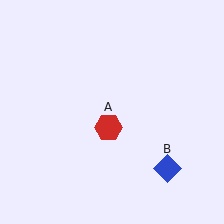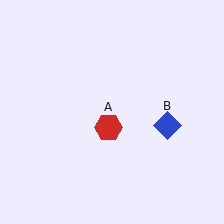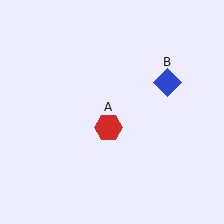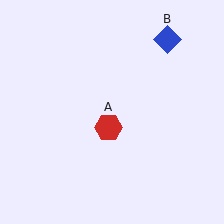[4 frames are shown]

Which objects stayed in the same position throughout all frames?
Red hexagon (object A) remained stationary.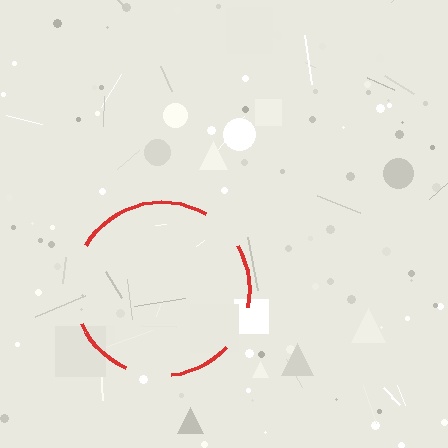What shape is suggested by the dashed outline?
The dashed outline suggests a circle.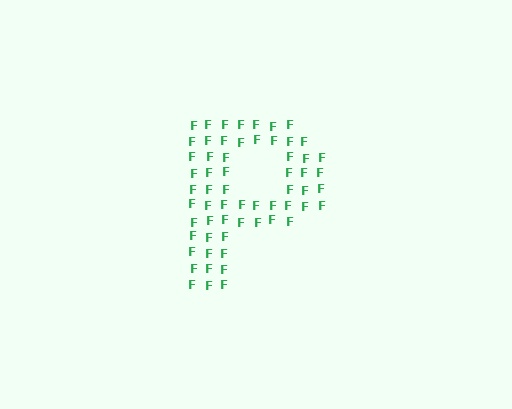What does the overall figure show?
The overall figure shows the letter P.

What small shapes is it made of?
It is made of small letter F's.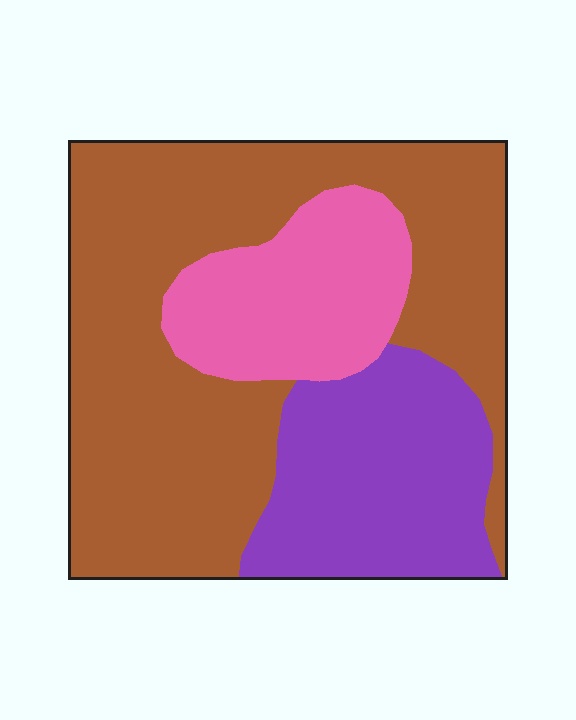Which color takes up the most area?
Brown, at roughly 60%.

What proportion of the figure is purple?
Purple covers roughly 25% of the figure.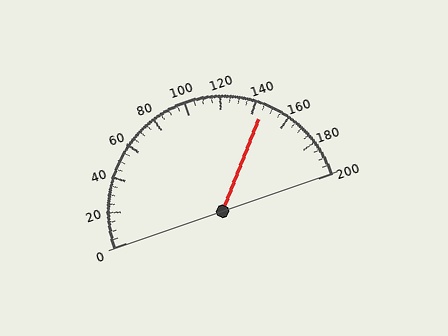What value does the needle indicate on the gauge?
The needle indicates approximately 145.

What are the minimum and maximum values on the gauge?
The gauge ranges from 0 to 200.